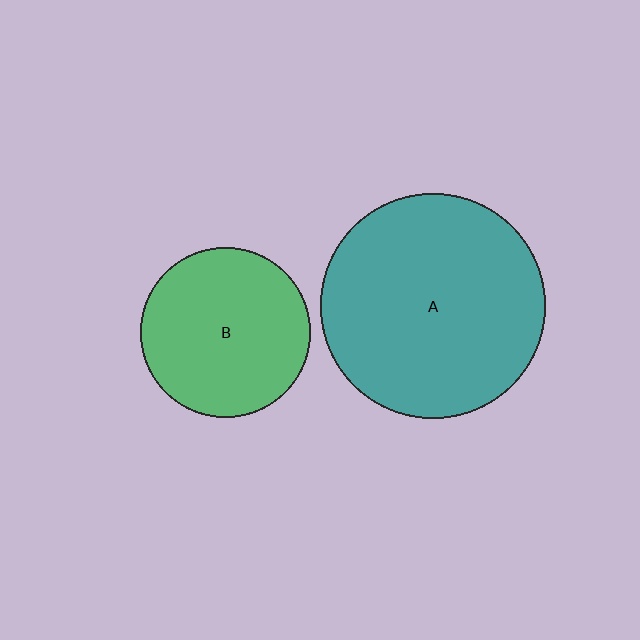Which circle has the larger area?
Circle A (teal).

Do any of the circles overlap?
No, none of the circles overlap.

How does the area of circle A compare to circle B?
Approximately 1.7 times.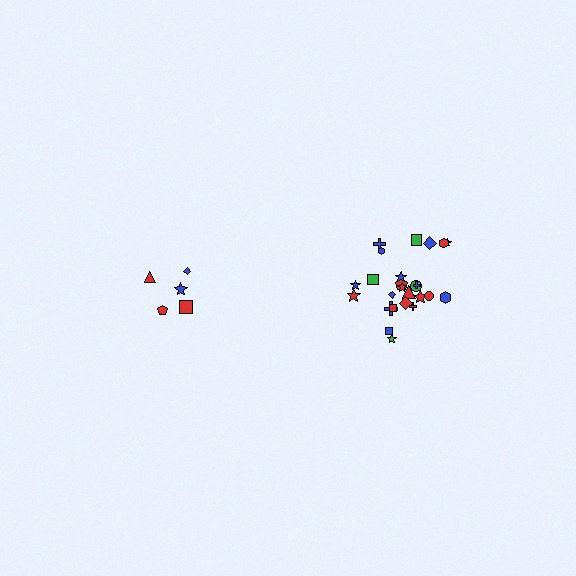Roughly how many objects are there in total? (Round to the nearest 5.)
Roughly 30 objects in total.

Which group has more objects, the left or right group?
The right group.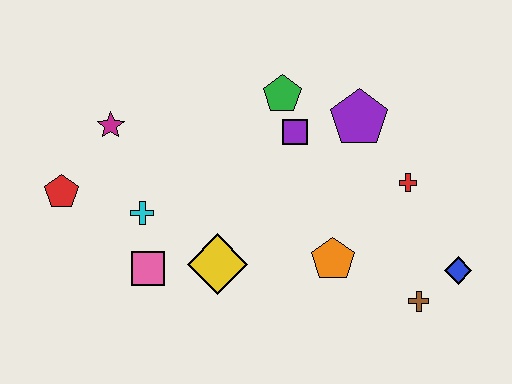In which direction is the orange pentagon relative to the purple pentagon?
The orange pentagon is below the purple pentagon.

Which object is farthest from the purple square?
The red pentagon is farthest from the purple square.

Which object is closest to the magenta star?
The red pentagon is closest to the magenta star.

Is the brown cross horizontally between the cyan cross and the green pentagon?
No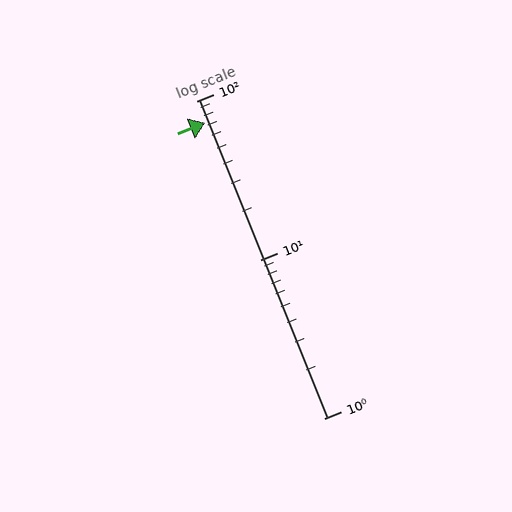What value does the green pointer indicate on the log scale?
The pointer indicates approximately 73.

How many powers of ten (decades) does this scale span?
The scale spans 2 decades, from 1 to 100.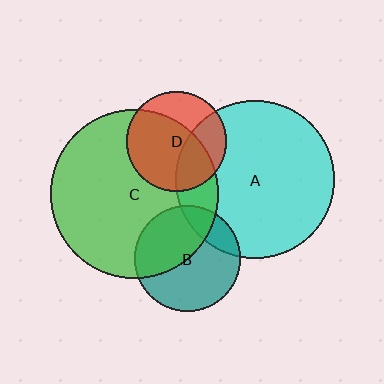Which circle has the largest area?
Circle C (green).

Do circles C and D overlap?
Yes.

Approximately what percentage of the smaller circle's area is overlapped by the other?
Approximately 65%.